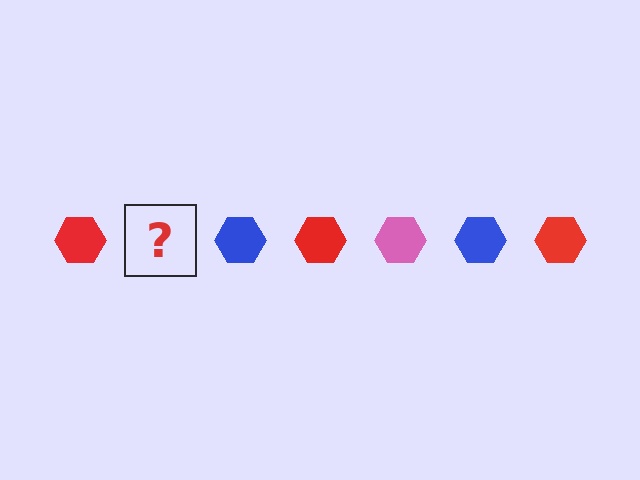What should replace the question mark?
The question mark should be replaced with a pink hexagon.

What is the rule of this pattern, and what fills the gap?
The rule is that the pattern cycles through red, pink, blue hexagons. The gap should be filled with a pink hexagon.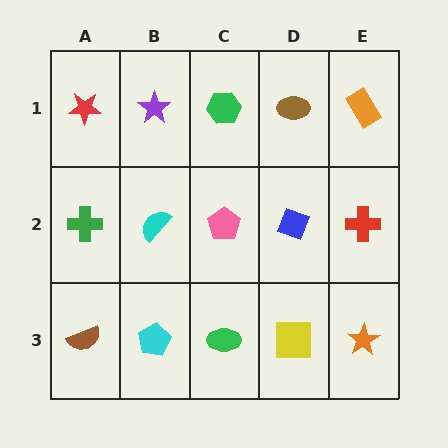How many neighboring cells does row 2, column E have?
3.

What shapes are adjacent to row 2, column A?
A red star (row 1, column A), a brown semicircle (row 3, column A), a cyan semicircle (row 2, column B).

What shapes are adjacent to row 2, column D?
A brown ellipse (row 1, column D), a yellow square (row 3, column D), a pink pentagon (row 2, column C), a red cross (row 2, column E).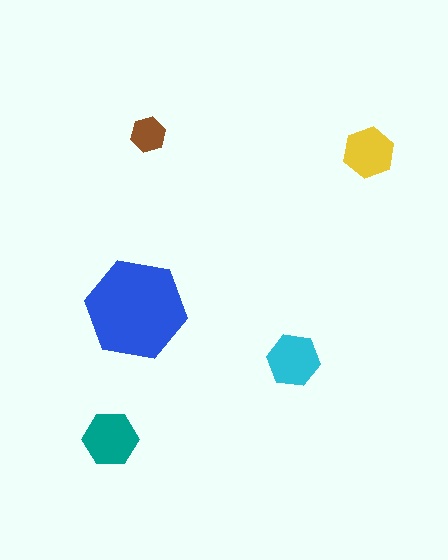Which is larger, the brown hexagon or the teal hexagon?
The teal one.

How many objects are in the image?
There are 5 objects in the image.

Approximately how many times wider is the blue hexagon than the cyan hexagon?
About 2 times wider.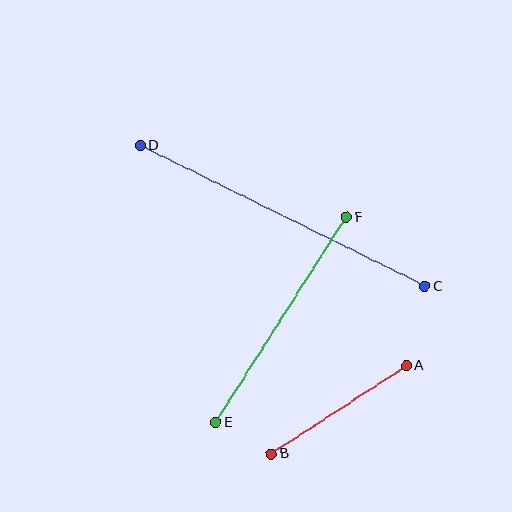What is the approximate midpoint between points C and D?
The midpoint is at approximately (282, 216) pixels.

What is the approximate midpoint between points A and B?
The midpoint is at approximately (339, 410) pixels.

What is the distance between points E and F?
The distance is approximately 243 pixels.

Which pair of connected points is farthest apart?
Points C and D are farthest apart.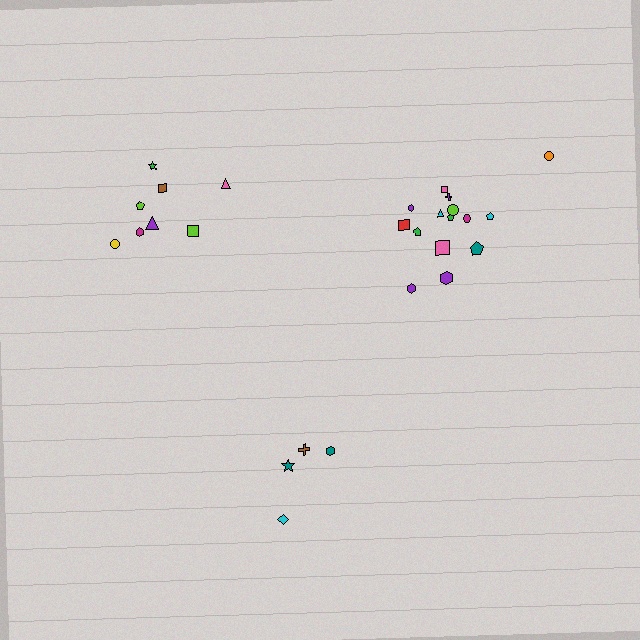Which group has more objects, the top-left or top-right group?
The top-right group.